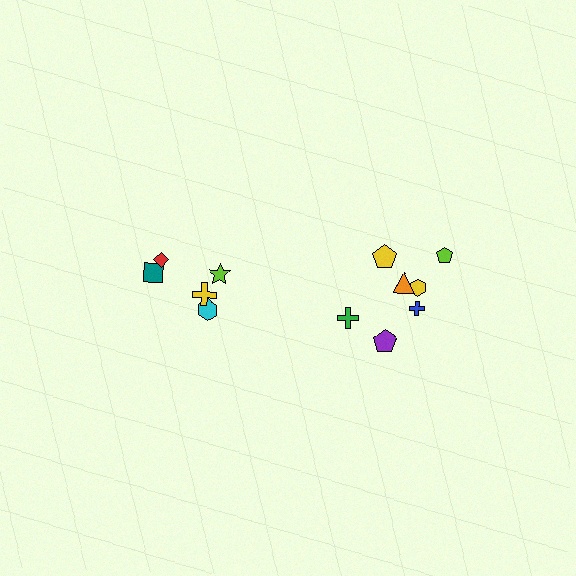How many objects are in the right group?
There are 7 objects.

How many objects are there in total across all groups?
There are 12 objects.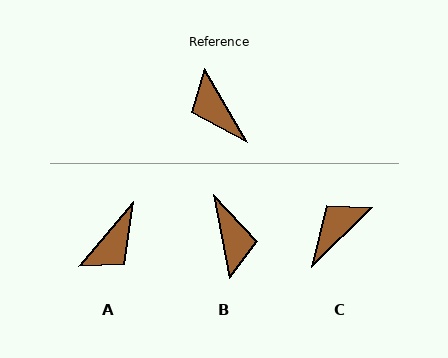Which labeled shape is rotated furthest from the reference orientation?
B, about 161 degrees away.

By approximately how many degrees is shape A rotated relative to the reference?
Approximately 110 degrees counter-clockwise.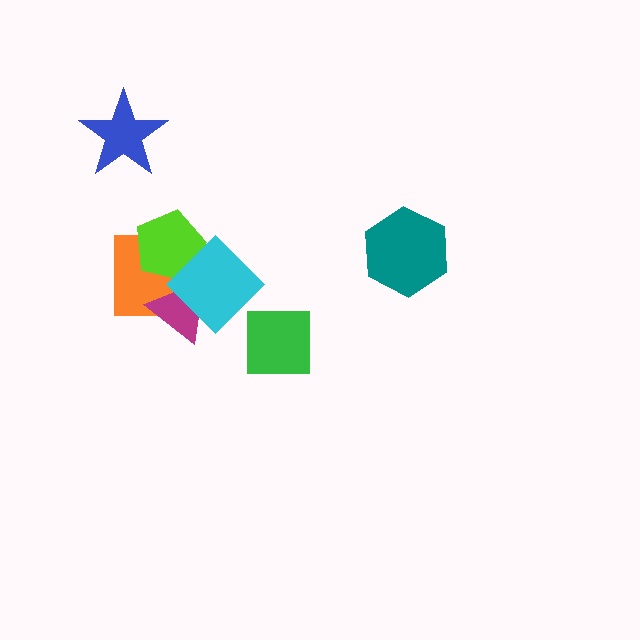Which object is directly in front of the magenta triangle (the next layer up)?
The lime pentagon is directly in front of the magenta triangle.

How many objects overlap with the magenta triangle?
3 objects overlap with the magenta triangle.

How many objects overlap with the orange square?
3 objects overlap with the orange square.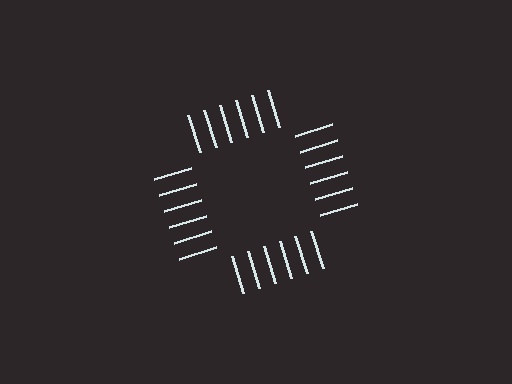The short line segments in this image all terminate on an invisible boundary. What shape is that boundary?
An illusory square — the line segments terminate on its edges but no continuous stroke is drawn.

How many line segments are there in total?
24 — 6 along each of the 4 edges.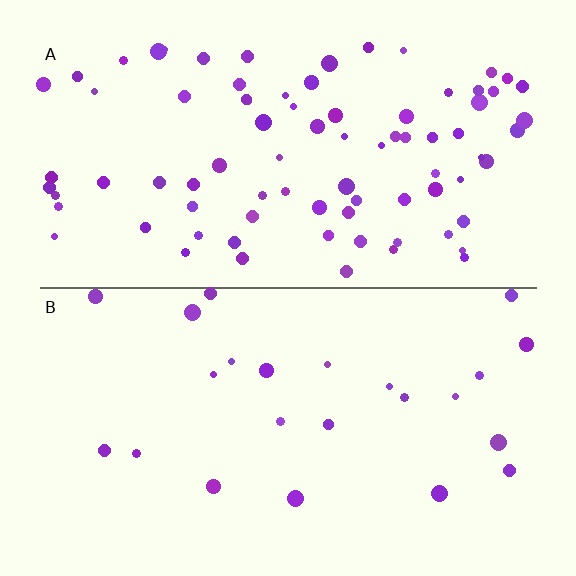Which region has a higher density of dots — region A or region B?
A (the top).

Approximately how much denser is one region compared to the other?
Approximately 3.5× — region A over region B.